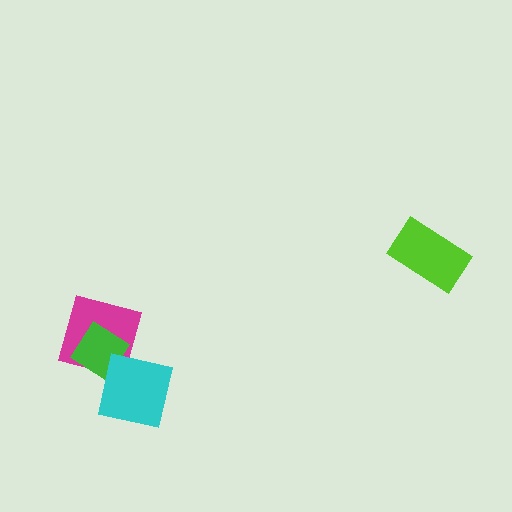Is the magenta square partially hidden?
Yes, it is partially covered by another shape.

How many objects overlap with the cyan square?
2 objects overlap with the cyan square.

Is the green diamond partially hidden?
Yes, it is partially covered by another shape.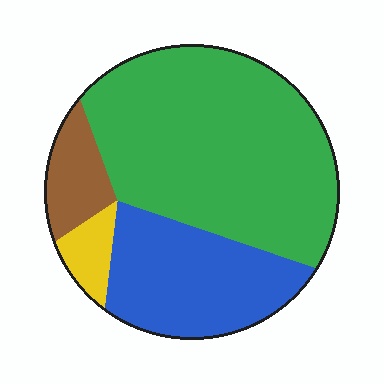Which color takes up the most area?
Green, at roughly 60%.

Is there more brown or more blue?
Blue.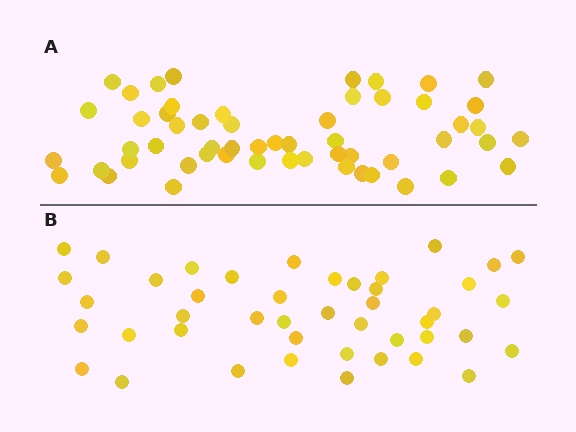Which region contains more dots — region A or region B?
Region A (the top region) has more dots.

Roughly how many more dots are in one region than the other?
Region A has roughly 12 or so more dots than region B.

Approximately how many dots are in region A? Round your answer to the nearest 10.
About 60 dots. (The exact count is 55, which rounds to 60.)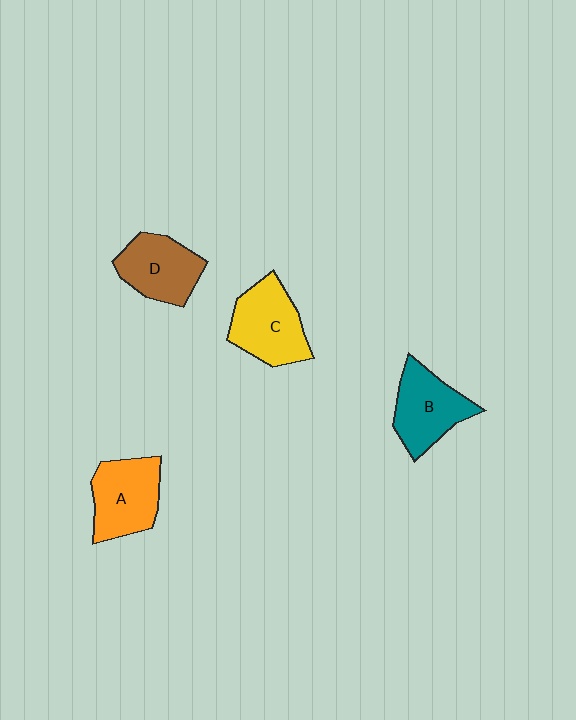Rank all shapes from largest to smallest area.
From largest to smallest: C (yellow), A (orange), B (teal), D (brown).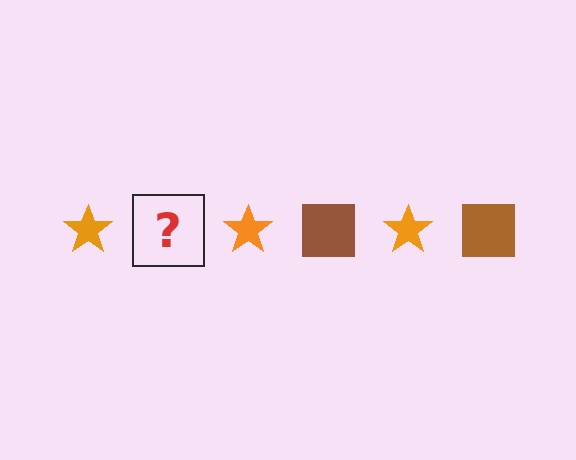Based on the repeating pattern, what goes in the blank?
The blank should be a brown square.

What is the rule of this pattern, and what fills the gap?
The rule is that the pattern alternates between orange star and brown square. The gap should be filled with a brown square.